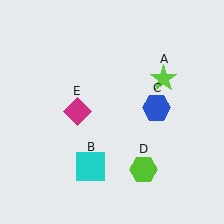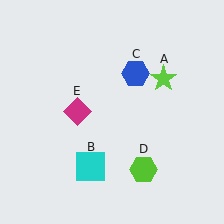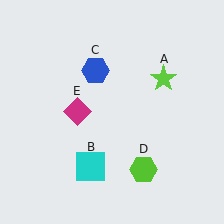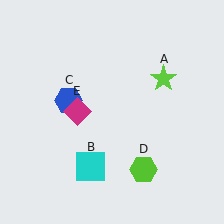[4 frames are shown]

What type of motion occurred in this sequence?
The blue hexagon (object C) rotated counterclockwise around the center of the scene.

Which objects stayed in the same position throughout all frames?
Lime star (object A) and cyan square (object B) and lime hexagon (object D) and magenta diamond (object E) remained stationary.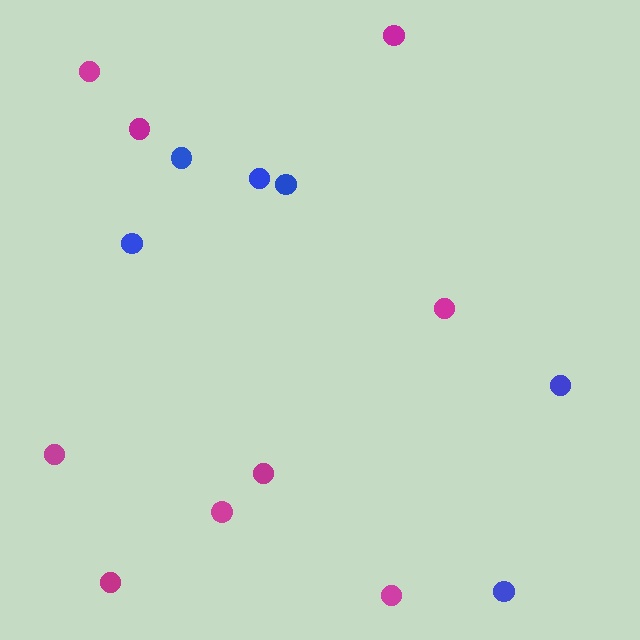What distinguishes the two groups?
There are 2 groups: one group of magenta circles (9) and one group of blue circles (6).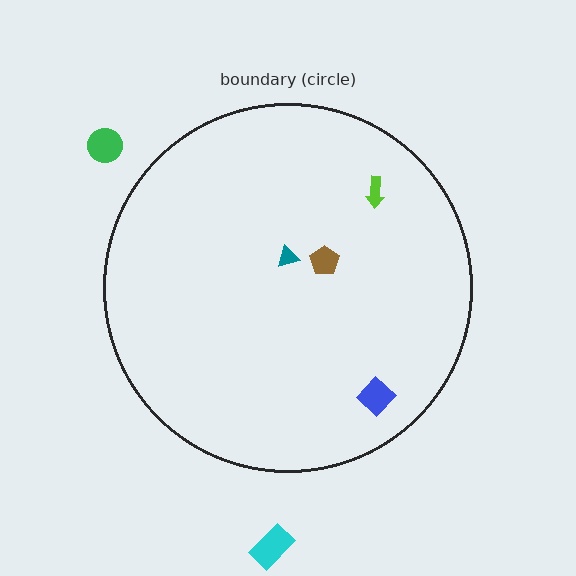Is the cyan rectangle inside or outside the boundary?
Outside.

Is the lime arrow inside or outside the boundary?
Inside.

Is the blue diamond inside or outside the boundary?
Inside.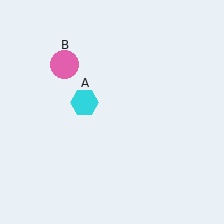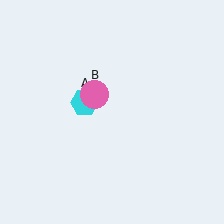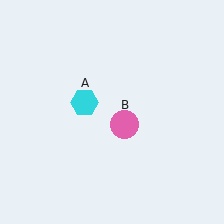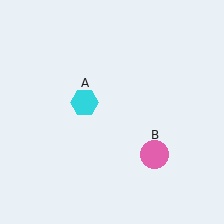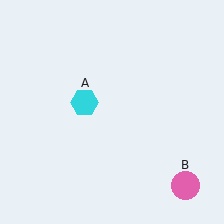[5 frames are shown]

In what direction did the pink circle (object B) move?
The pink circle (object B) moved down and to the right.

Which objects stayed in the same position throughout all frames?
Cyan hexagon (object A) remained stationary.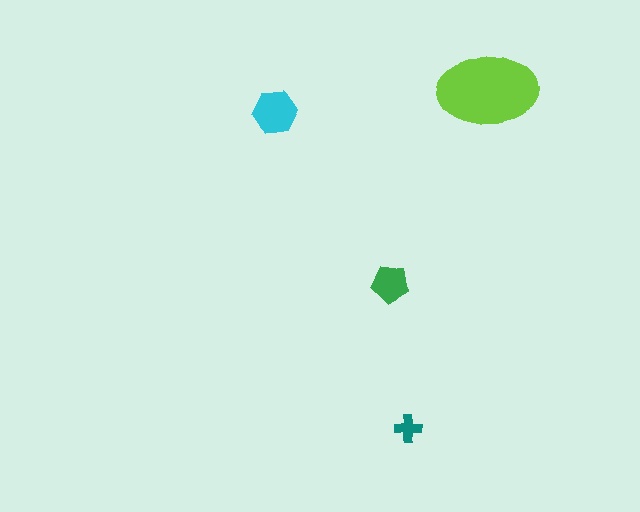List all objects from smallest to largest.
The teal cross, the green pentagon, the cyan hexagon, the lime ellipse.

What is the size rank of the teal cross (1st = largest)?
4th.